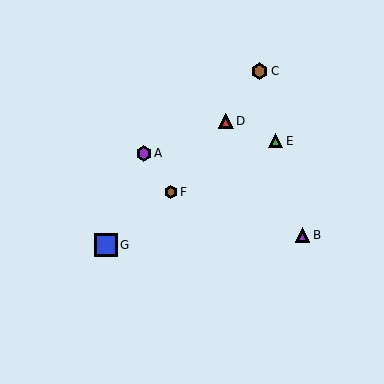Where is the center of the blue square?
The center of the blue square is at (106, 245).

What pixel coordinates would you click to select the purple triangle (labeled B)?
Click at (303, 235) to select the purple triangle B.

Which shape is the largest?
The blue square (labeled G) is the largest.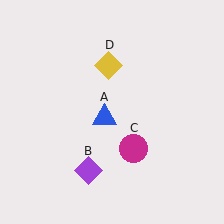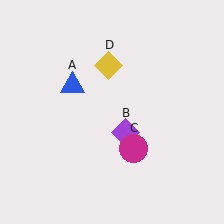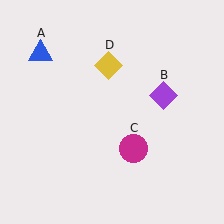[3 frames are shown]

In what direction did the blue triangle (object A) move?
The blue triangle (object A) moved up and to the left.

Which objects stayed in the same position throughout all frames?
Magenta circle (object C) and yellow diamond (object D) remained stationary.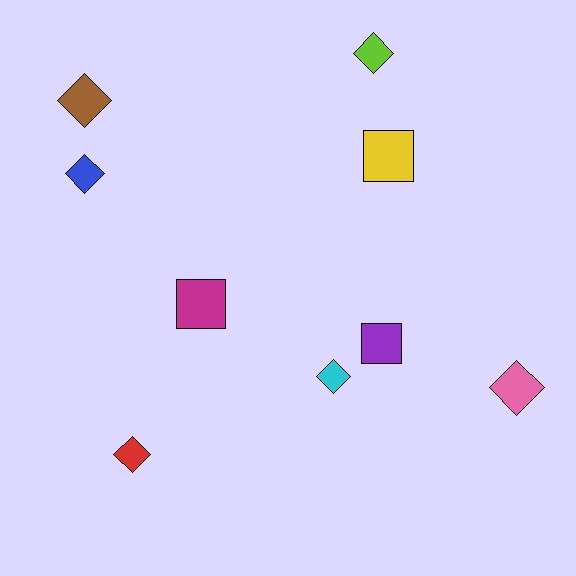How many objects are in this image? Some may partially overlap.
There are 9 objects.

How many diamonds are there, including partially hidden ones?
There are 6 diamonds.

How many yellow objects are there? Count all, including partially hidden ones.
There is 1 yellow object.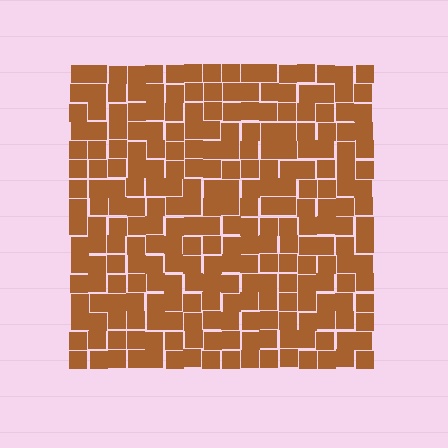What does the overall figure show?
The overall figure shows a square.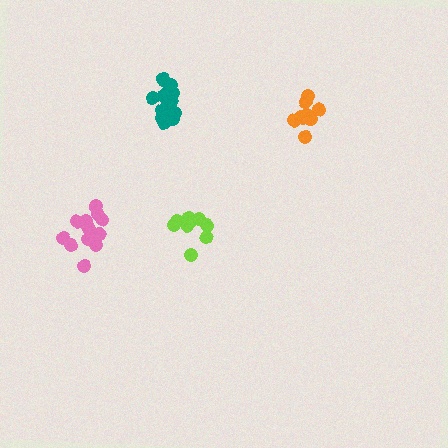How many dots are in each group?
Group 1: 9 dots, Group 2: 15 dots, Group 3: 9 dots, Group 4: 15 dots (48 total).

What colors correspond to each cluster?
The clusters are colored: lime, teal, orange, pink.